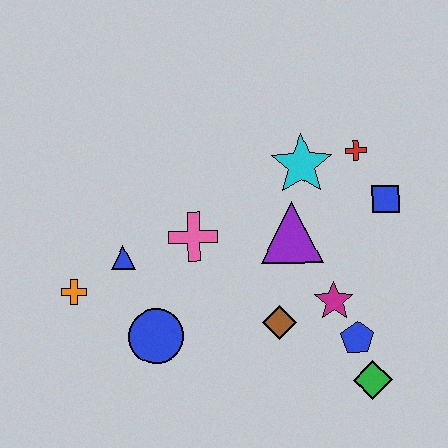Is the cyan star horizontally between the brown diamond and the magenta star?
Yes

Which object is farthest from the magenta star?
The orange cross is farthest from the magenta star.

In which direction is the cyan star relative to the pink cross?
The cyan star is to the right of the pink cross.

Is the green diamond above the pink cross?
No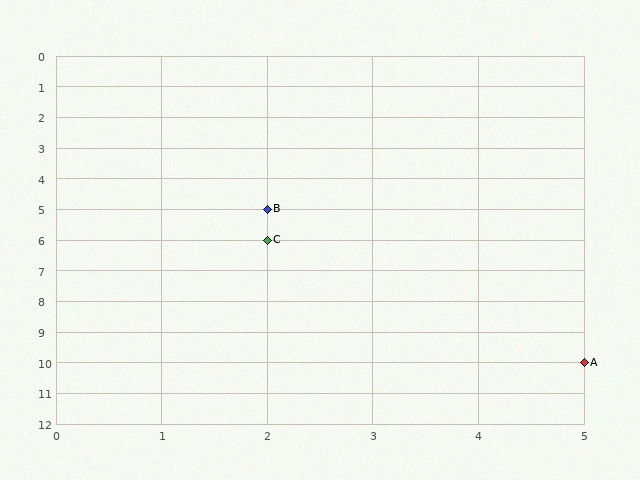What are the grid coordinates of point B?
Point B is at grid coordinates (2, 5).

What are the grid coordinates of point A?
Point A is at grid coordinates (5, 10).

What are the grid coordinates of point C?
Point C is at grid coordinates (2, 6).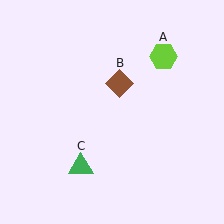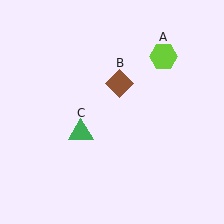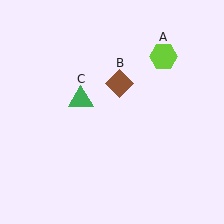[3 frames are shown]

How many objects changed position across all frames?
1 object changed position: green triangle (object C).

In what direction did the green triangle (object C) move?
The green triangle (object C) moved up.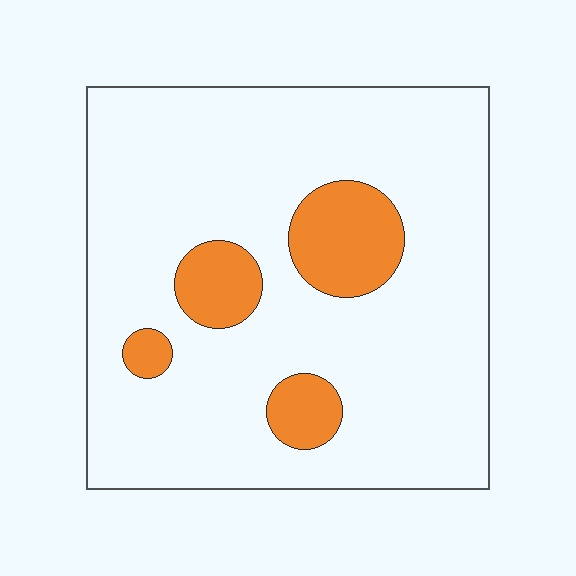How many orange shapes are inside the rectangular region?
4.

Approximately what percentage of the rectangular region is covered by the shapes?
Approximately 15%.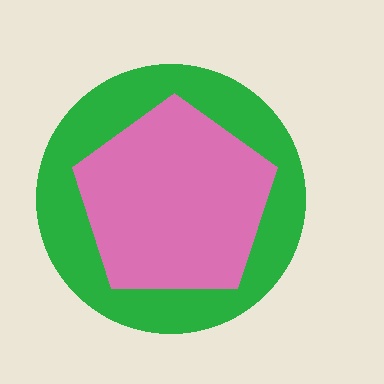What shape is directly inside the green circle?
The pink pentagon.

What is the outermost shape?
The green circle.